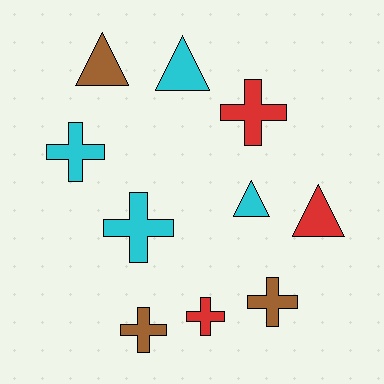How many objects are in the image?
There are 10 objects.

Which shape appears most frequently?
Cross, with 6 objects.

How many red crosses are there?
There are 2 red crosses.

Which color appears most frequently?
Cyan, with 4 objects.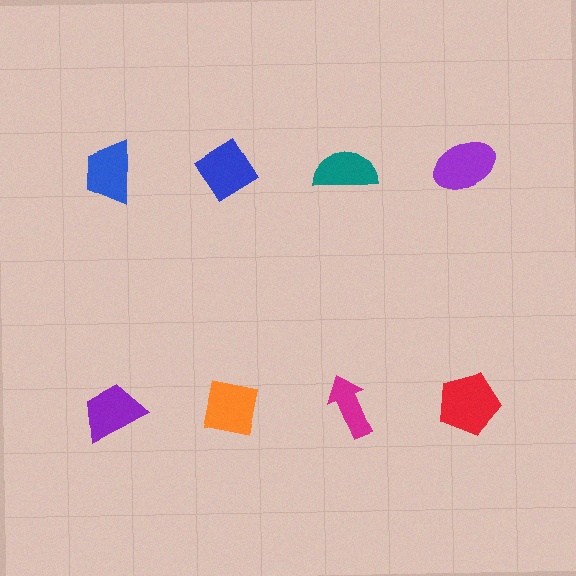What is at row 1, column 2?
A blue diamond.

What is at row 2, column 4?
A red pentagon.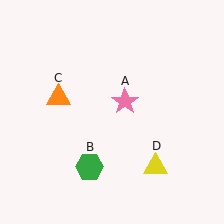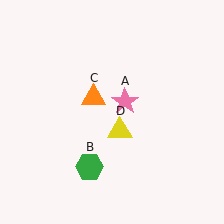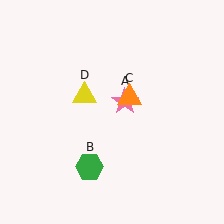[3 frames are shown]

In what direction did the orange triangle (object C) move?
The orange triangle (object C) moved right.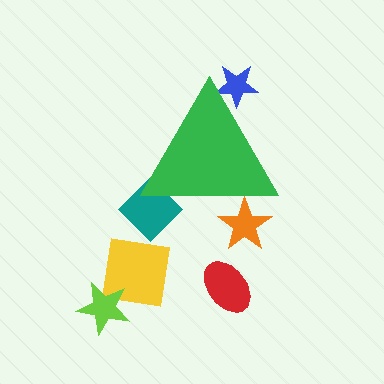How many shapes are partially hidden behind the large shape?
3 shapes are partially hidden.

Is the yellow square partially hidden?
No, the yellow square is fully visible.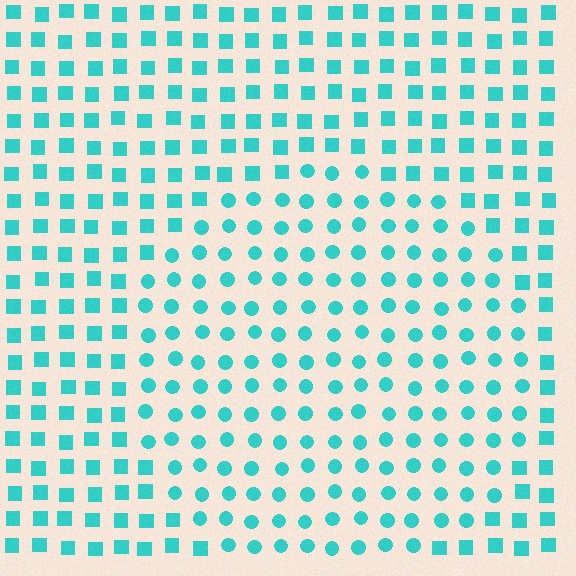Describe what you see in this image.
The image is filled with small cyan elements arranged in a uniform grid. A circle-shaped region contains circles, while the surrounding area contains squares. The boundary is defined purely by the change in element shape.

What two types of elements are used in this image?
The image uses circles inside the circle region and squares outside it.